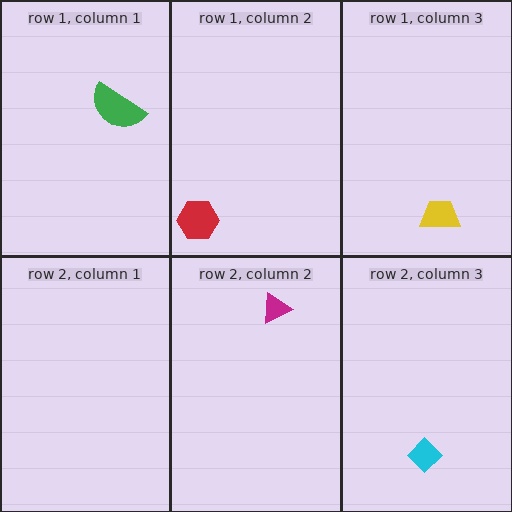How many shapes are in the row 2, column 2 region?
1.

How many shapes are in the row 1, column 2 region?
1.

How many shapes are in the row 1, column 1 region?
1.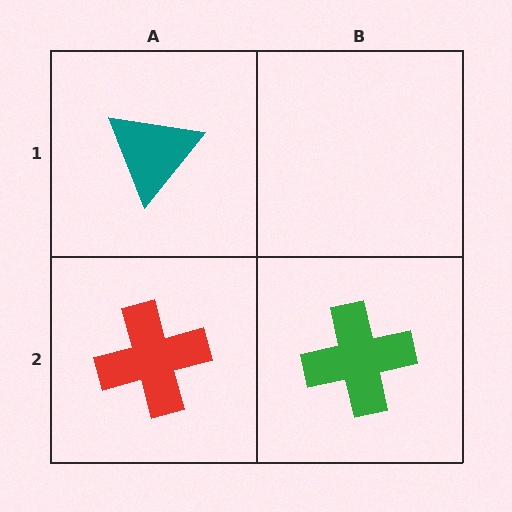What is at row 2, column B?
A green cross.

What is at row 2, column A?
A red cross.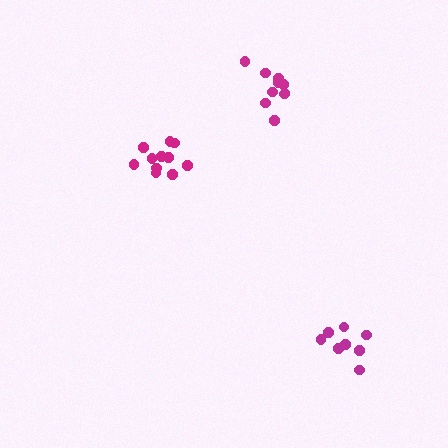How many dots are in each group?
Group 1: 8 dots, Group 2: 10 dots, Group 3: 11 dots (29 total).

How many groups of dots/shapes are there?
There are 3 groups.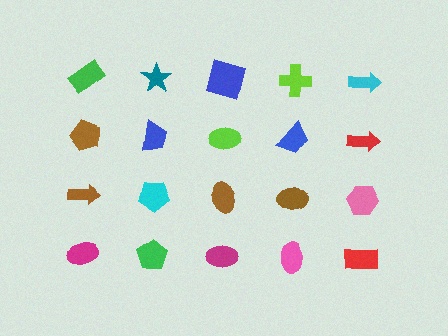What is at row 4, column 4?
A pink ellipse.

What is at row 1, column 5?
A cyan arrow.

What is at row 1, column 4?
A lime cross.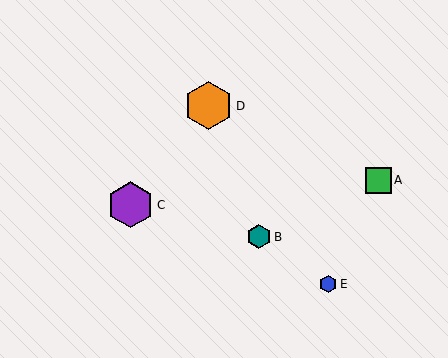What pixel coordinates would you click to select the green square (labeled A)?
Click at (379, 180) to select the green square A.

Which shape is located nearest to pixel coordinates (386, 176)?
The green square (labeled A) at (379, 180) is nearest to that location.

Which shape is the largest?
The orange hexagon (labeled D) is the largest.